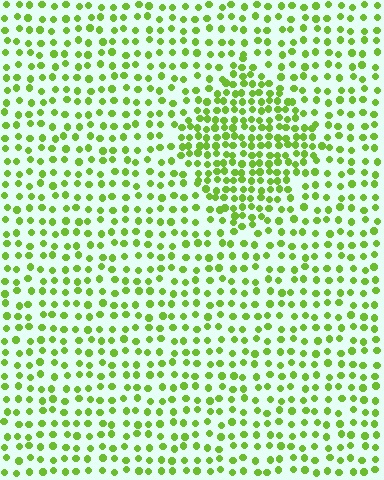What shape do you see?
I see a diamond.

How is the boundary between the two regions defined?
The boundary is defined by a change in element density (approximately 1.8x ratio). All elements are the same color, size, and shape.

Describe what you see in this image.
The image contains small lime elements arranged at two different densities. A diamond-shaped region is visible where the elements are more densely packed than the surrounding area.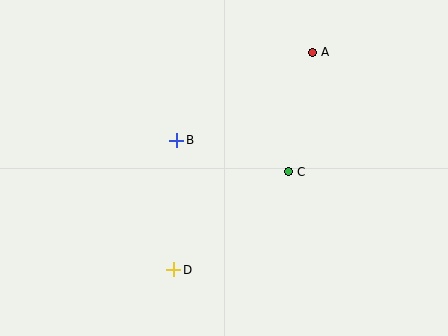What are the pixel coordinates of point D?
Point D is at (174, 270).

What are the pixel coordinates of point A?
Point A is at (312, 52).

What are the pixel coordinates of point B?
Point B is at (177, 140).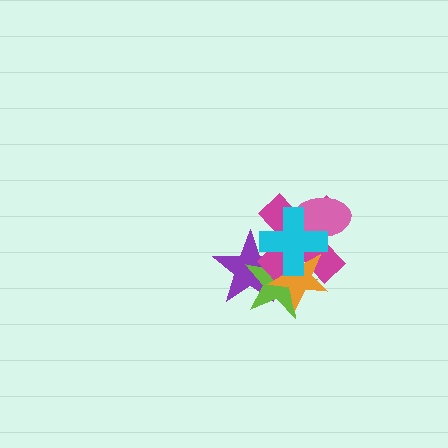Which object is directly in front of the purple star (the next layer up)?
The lime star is directly in front of the purple star.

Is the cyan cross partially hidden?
No, no other shape covers it.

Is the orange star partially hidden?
Yes, it is partially covered by another shape.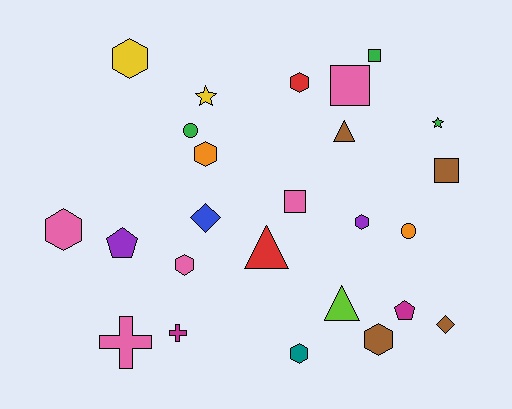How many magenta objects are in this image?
There are 2 magenta objects.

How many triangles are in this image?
There are 3 triangles.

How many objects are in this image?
There are 25 objects.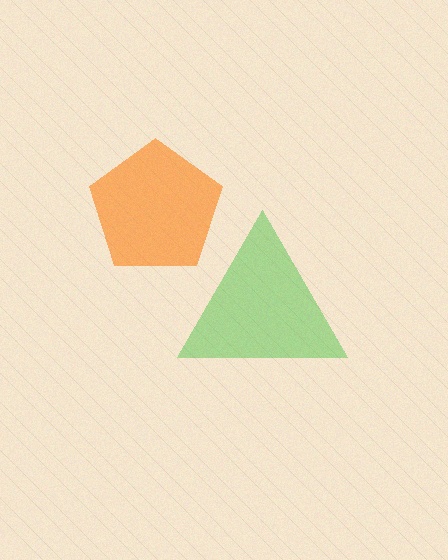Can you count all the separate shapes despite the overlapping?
Yes, there are 2 separate shapes.